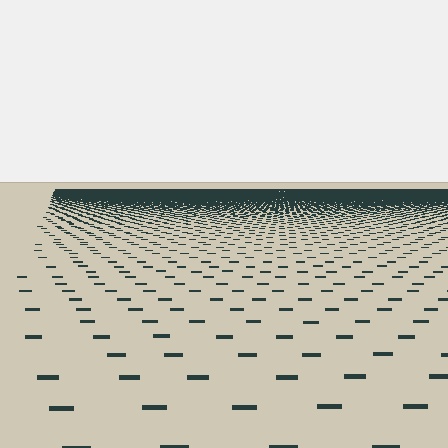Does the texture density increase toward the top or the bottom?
Density increases toward the top.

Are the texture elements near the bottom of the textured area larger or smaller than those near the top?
Larger. Near the bottom, elements are closer to the viewer and appear at a bigger on-screen size.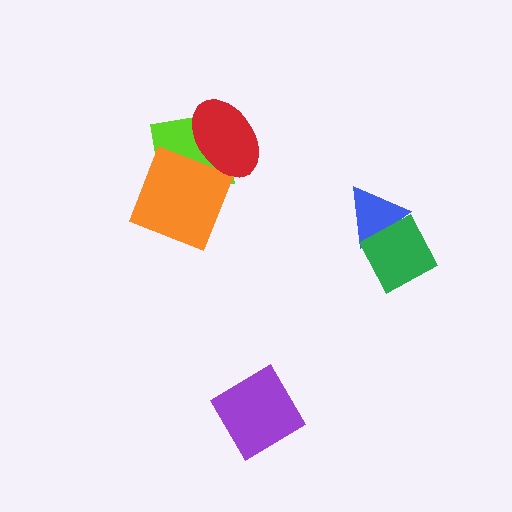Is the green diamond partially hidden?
No, no other shape covers it.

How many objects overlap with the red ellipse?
1 object overlaps with the red ellipse.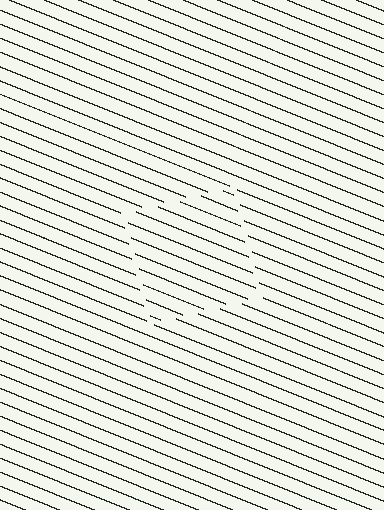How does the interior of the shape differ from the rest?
The interior of the shape contains the same grating, shifted by half a period — the contour is defined by the phase discontinuity where line-ends from the inner and outer gratings abut.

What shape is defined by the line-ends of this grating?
An illusory square. The interior of the shape contains the same grating, shifted by half a period — the contour is defined by the phase discontinuity where line-ends from the inner and outer gratings abut.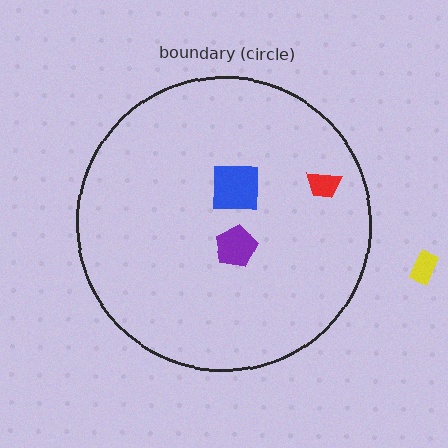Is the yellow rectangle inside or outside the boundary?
Outside.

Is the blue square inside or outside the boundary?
Inside.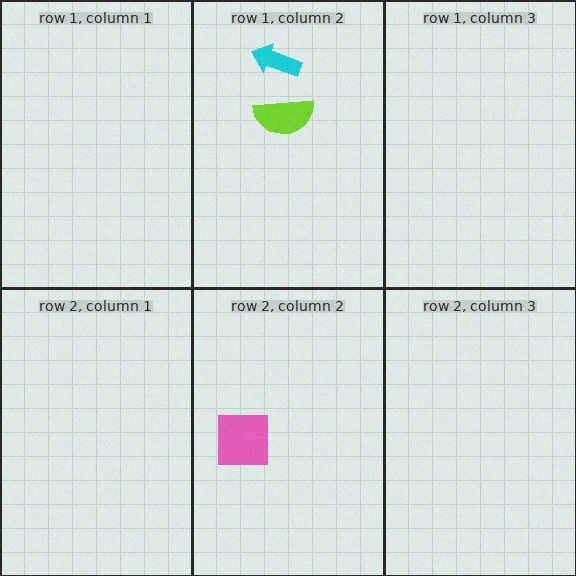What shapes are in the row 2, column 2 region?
The pink square.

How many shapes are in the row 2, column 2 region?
1.